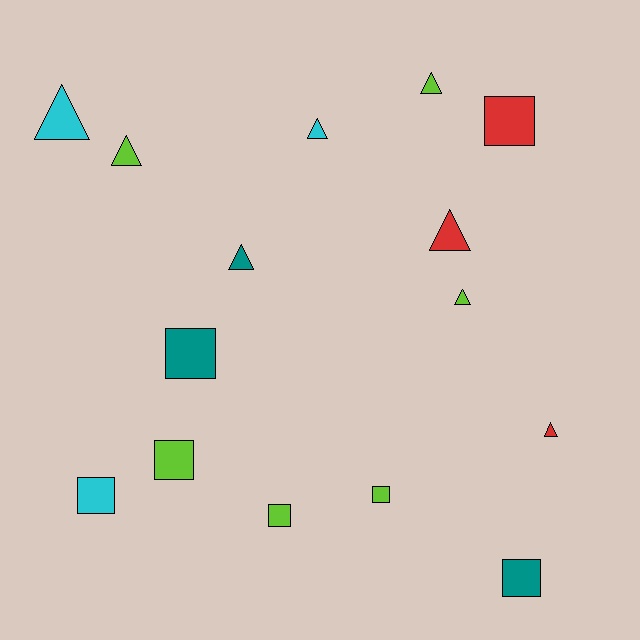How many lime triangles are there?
There are 3 lime triangles.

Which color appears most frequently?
Lime, with 6 objects.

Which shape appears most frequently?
Triangle, with 8 objects.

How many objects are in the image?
There are 15 objects.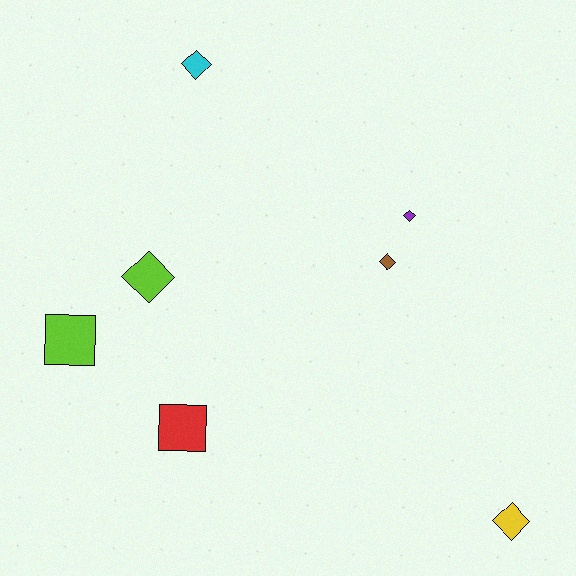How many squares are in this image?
There are 2 squares.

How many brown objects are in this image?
There is 1 brown object.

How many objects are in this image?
There are 7 objects.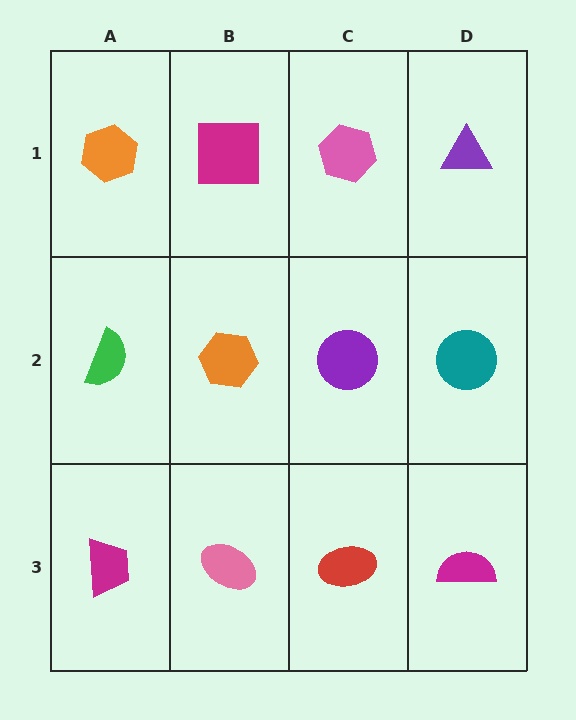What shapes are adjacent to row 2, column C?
A pink hexagon (row 1, column C), a red ellipse (row 3, column C), an orange hexagon (row 2, column B), a teal circle (row 2, column D).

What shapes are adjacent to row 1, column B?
An orange hexagon (row 2, column B), an orange hexagon (row 1, column A), a pink hexagon (row 1, column C).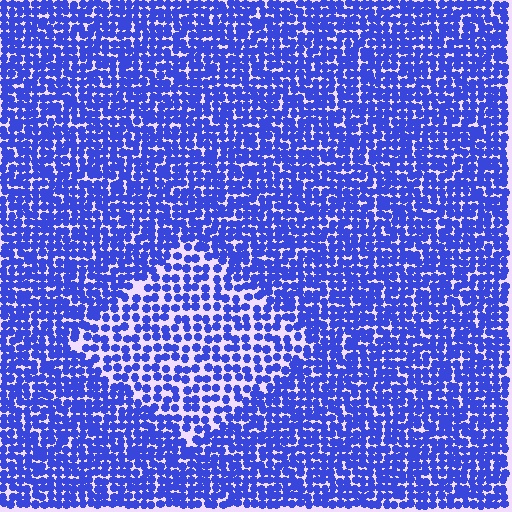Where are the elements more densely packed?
The elements are more densely packed outside the diamond boundary.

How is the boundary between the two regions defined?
The boundary is defined by a change in element density (approximately 1.7x ratio). All elements are the same color, size, and shape.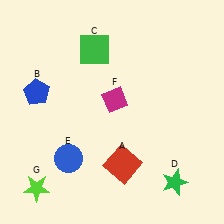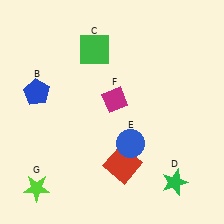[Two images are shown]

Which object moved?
The blue circle (E) moved right.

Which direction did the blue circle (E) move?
The blue circle (E) moved right.